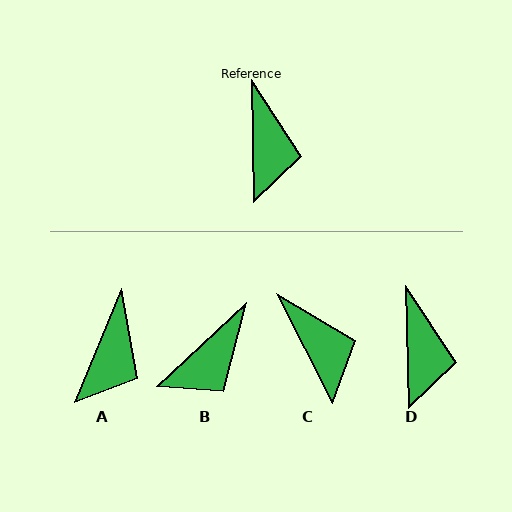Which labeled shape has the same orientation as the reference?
D.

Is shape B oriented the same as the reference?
No, it is off by about 48 degrees.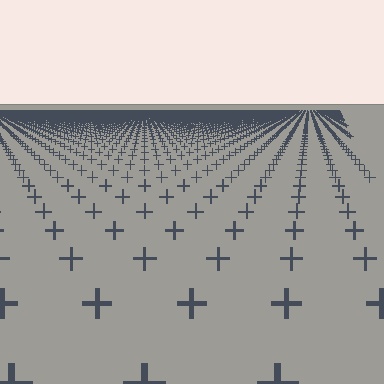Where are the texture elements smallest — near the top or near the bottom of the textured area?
Near the top.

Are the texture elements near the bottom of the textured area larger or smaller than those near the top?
Larger. Near the bottom, elements are closer to the viewer and appear at a bigger on-screen size.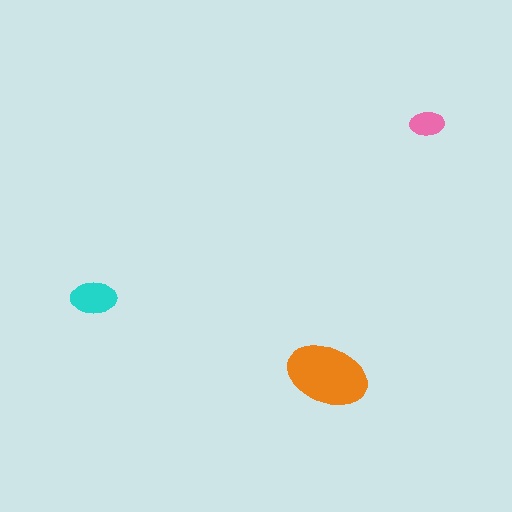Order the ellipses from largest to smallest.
the orange one, the cyan one, the pink one.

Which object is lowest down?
The orange ellipse is bottommost.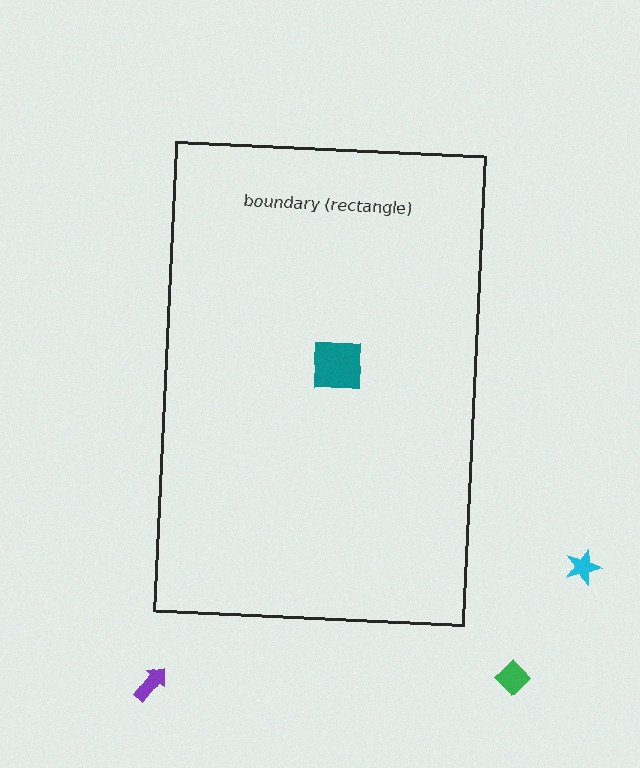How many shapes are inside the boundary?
1 inside, 3 outside.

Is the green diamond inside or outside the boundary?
Outside.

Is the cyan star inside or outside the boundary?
Outside.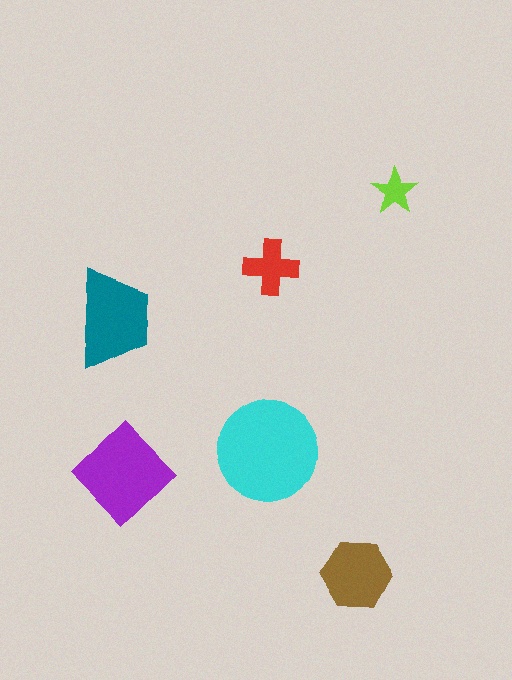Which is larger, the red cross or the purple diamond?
The purple diamond.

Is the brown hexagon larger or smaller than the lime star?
Larger.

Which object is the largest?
The cyan circle.